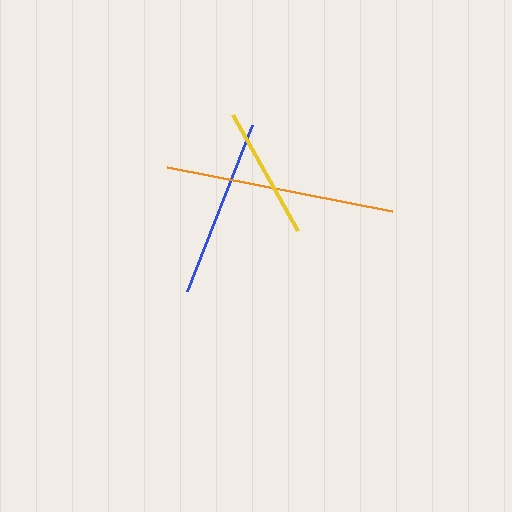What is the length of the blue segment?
The blue segment is approximately 178 pixels long.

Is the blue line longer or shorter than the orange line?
The orange line is longer than the blue line.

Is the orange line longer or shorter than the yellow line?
The orange line is longer than the yellow line.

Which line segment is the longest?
The orange line is the longest at approximately 229 pixels.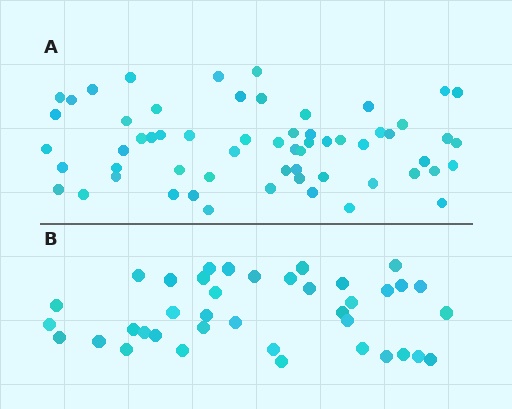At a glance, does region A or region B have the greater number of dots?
Region A (the top region) has more dots.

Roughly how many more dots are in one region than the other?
Region A has approximately 20 more dots than region B.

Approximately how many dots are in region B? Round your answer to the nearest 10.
About 40 dots. (The exact count is 39, which rounds to 40.)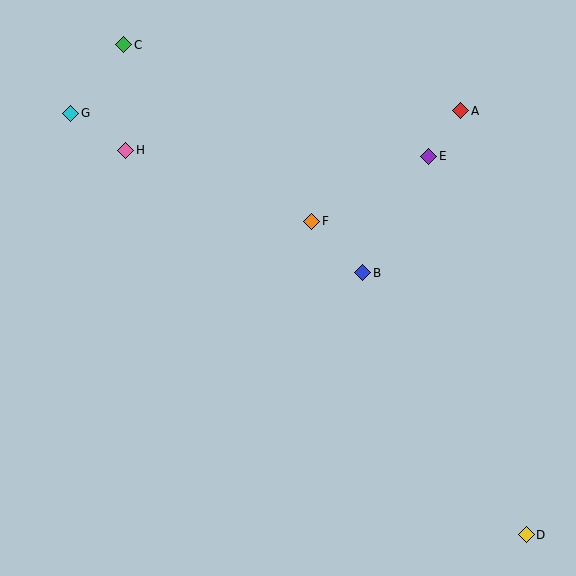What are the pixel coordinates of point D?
Point D is at (526, 535).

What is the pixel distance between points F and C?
The distance between F and C is 258 pixels.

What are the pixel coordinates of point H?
Point H is at (126, 150).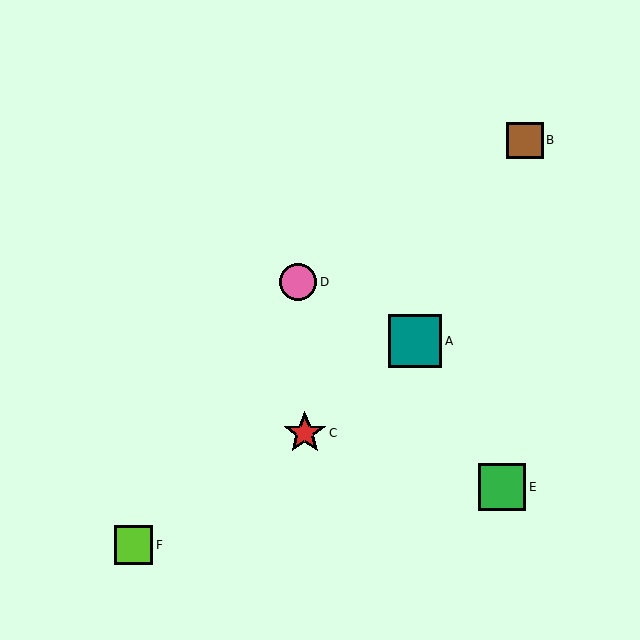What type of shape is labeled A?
Shape A is a teal square.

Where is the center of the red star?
The center of the red star is at (305, 433).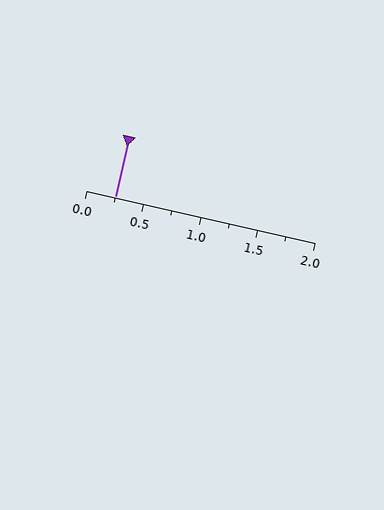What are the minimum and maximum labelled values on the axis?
The axis runs from 0.0 to 2.0.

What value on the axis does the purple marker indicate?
The marker indicates approximately 0.25.